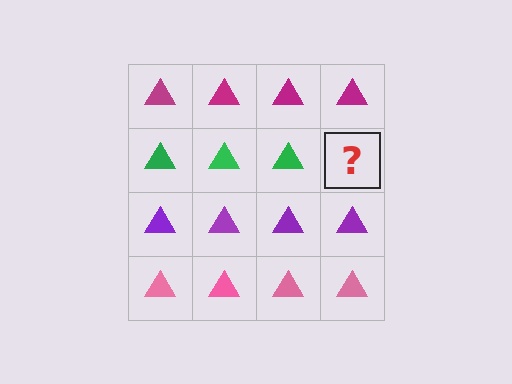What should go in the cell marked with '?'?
The missing cell should contain a green triangle.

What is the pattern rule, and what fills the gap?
The rule is that each row has a consistent color. The gap should be filled with a green triangle.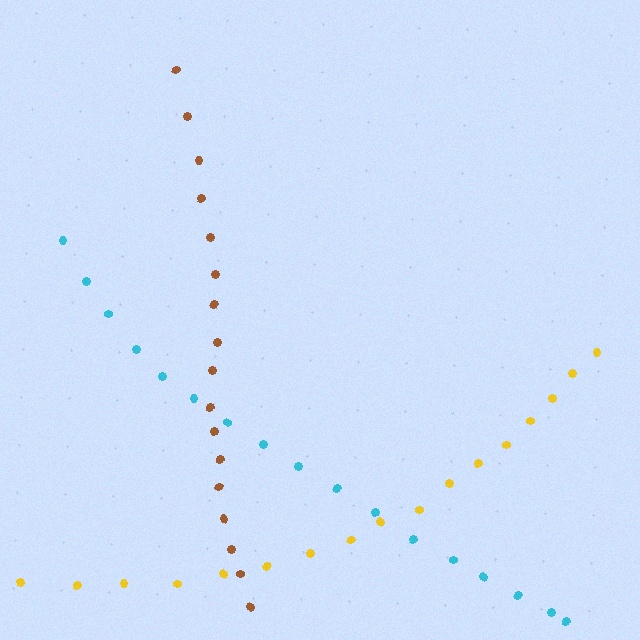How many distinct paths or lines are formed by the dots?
There are 3 distinct paths.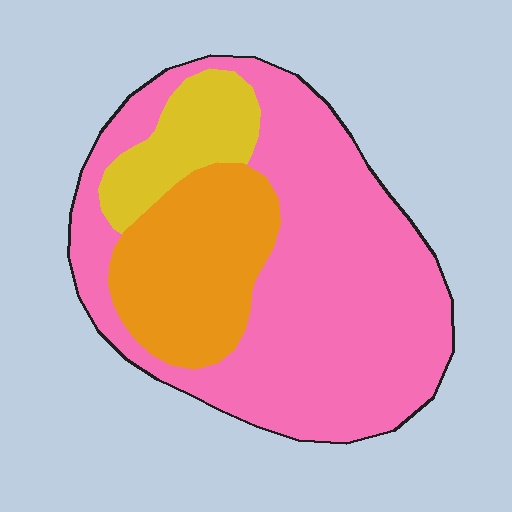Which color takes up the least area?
Yellow, at roughly 10%.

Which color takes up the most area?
Pink, at roughly 65%.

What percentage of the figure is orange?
Orange covers around 25% of the figure.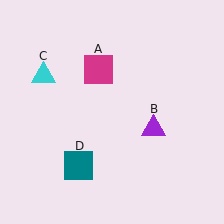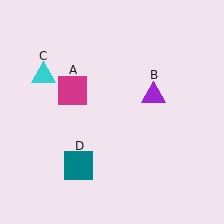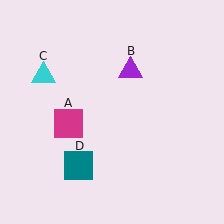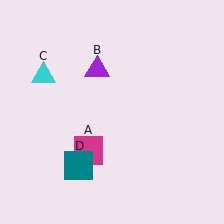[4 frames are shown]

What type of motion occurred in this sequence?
The magenta square (object A), purple triangle (object B) rotated counterclockwise around the center of the scene.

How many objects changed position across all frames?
2 objects changed position: magenta square (object A), purple triangle (object B).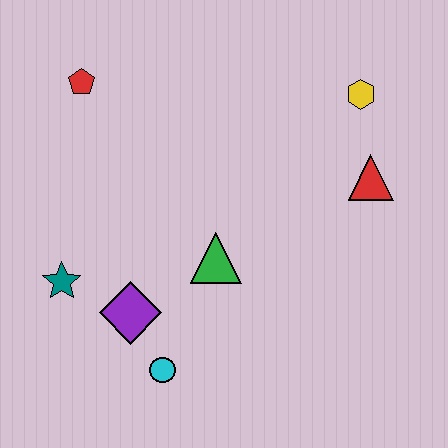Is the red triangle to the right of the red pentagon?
Yes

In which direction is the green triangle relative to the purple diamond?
The green triangle is to the right of the purple diamond.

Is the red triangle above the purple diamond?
Yes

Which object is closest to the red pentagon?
The teal star is closest to the red pentagon.